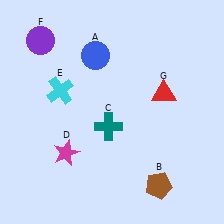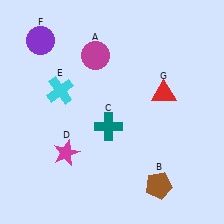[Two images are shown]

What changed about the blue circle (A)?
In Image 1, A is blue. In Image 2, it changed to magenta.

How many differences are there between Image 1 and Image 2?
There is 1 difference between the two images.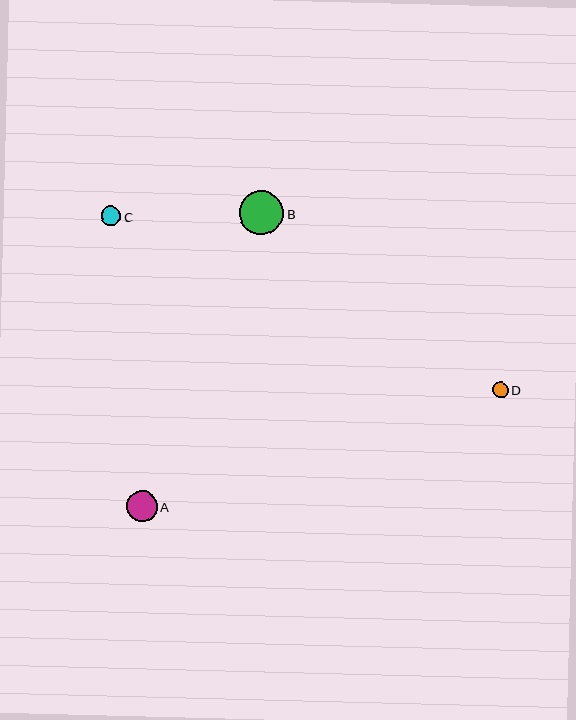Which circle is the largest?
Circle B is the largest with a size of approximately 44 pixels.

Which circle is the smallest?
Circle D is the smallest with a size of approximately 16 pixels.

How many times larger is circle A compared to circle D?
Circle A is approximately 2.0 times the size of circle D.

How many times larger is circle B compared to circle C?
Circle B is approximately 2.3 times the size of circle C.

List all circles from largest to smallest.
From largest to smallest: B, A, C, D.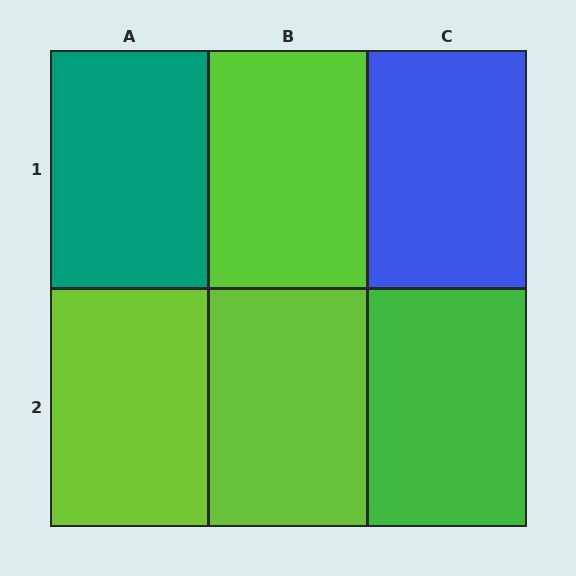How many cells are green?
1 cell is green.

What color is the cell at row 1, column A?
Teal.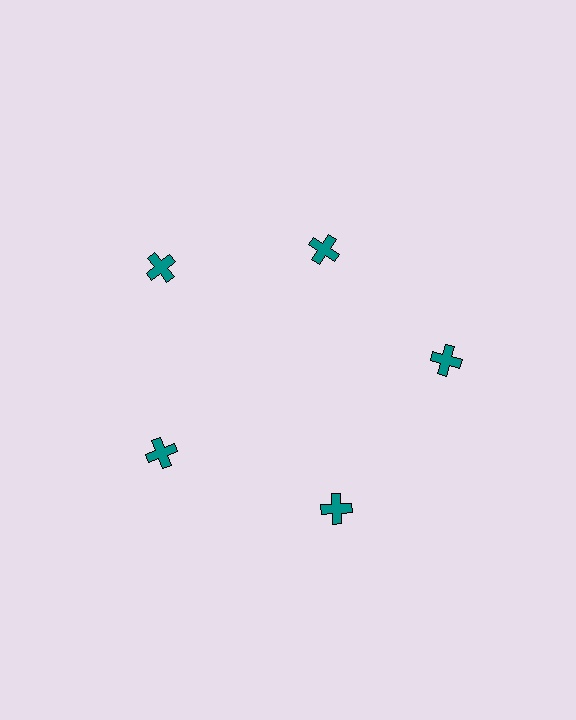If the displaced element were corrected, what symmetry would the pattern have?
It would have 5-fold rotational symmetry — the pattern would map onto itself every 72 degrees.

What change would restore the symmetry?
The symmetry would be restored by moving it outward, back onto the ring so that all 5 crosses sit at equal angles and equal distance from the center.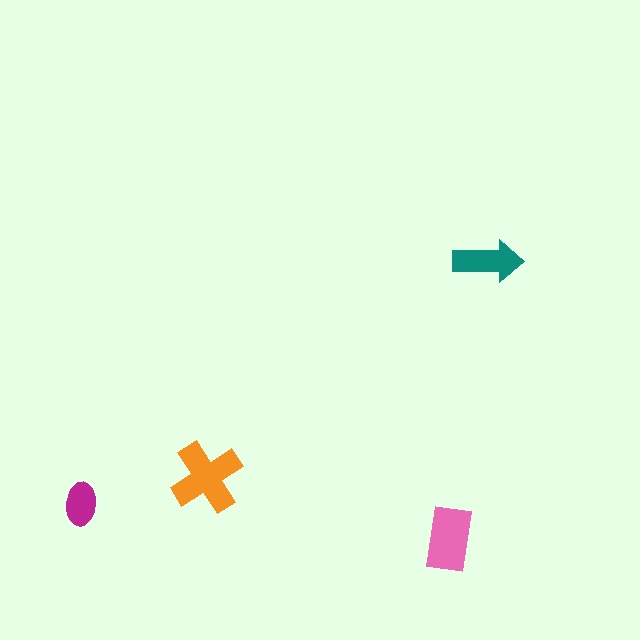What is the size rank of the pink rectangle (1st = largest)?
2nd.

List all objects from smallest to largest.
The magenta ellipse, the teal arrow, the pink rectangle, the orange cross.